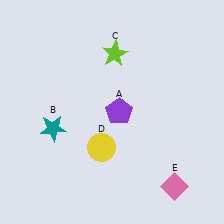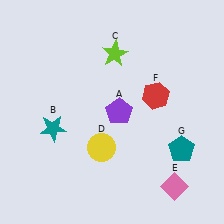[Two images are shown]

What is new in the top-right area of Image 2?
A red hexagon (F) was added in the top-right area of Image 2.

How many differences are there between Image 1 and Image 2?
There are 2 differences between the two images.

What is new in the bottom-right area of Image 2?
A teal pentagon (G) was added in the bottom-right area of Image 2.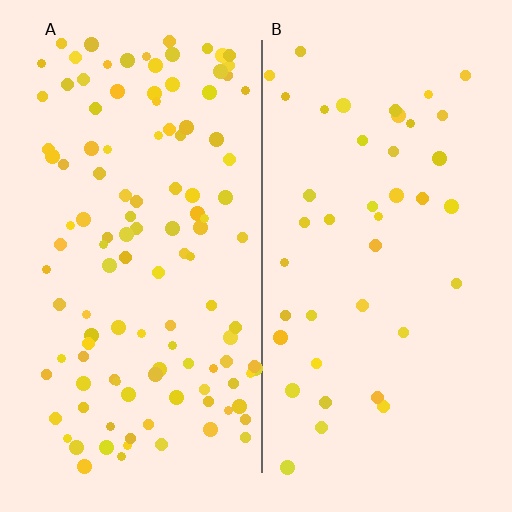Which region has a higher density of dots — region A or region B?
A (the left).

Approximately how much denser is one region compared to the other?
Approximately 2.8× — region A over region B.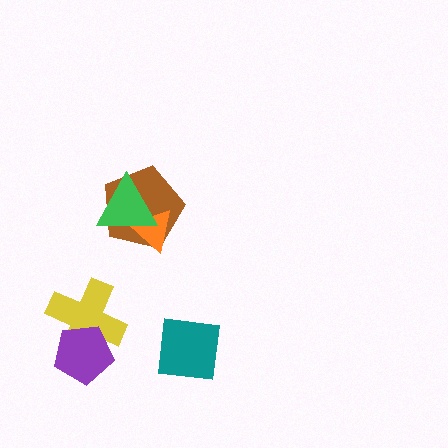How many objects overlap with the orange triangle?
2 objects overlap with the orange triangle.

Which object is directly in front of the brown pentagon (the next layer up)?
The orange triangle is directly in front of the brown pentagon.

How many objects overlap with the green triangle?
2 objects overlap with the green triangle.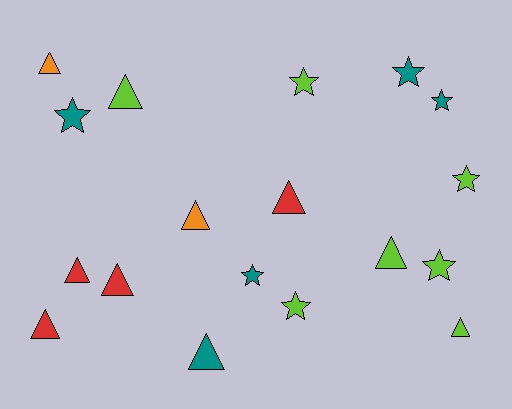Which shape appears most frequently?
Triangle, with 10 objects.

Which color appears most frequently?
Lime, with 7 objects.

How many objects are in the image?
There are 18 objects.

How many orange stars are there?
There are no orange stars.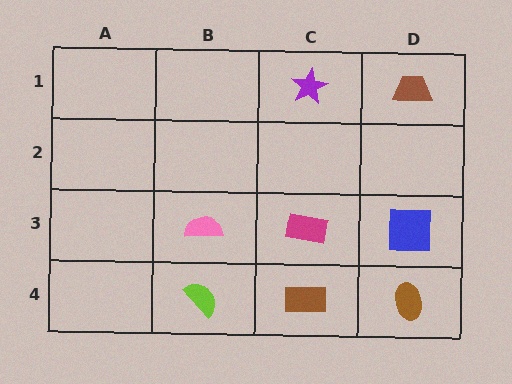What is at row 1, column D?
A brown trapezoid.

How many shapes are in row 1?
2 shapes.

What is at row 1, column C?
A purple star.